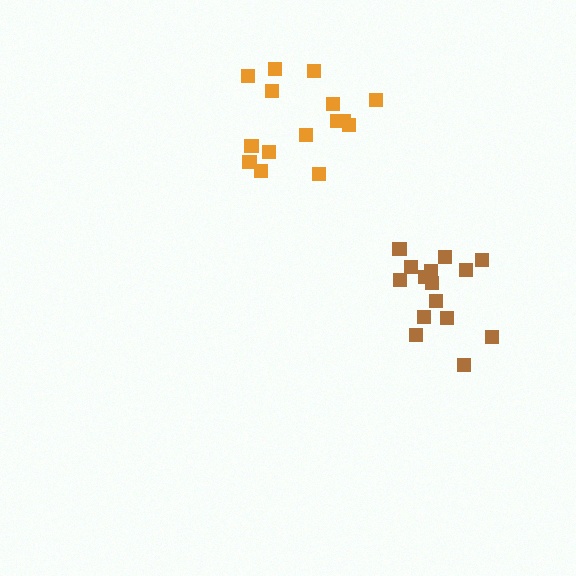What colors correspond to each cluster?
The clusters are colored: brown, orange.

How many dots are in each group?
Group 1: 15 dots, Group 2: 15 dots (30 total).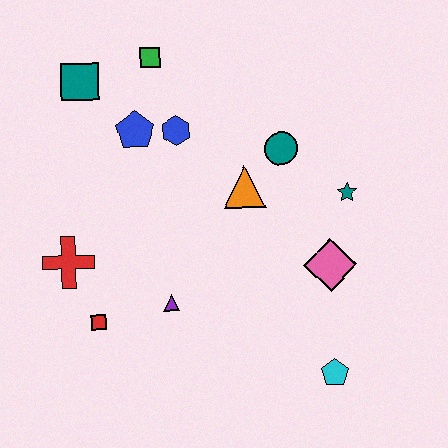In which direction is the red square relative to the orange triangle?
The red square is to the left of the orange triangle.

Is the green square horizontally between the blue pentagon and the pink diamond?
Yes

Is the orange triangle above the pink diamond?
Yes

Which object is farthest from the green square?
The cyan pentagon is farthest from the green square.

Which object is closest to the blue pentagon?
The blue hexagon is closest to the blue pentagon.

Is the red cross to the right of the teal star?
No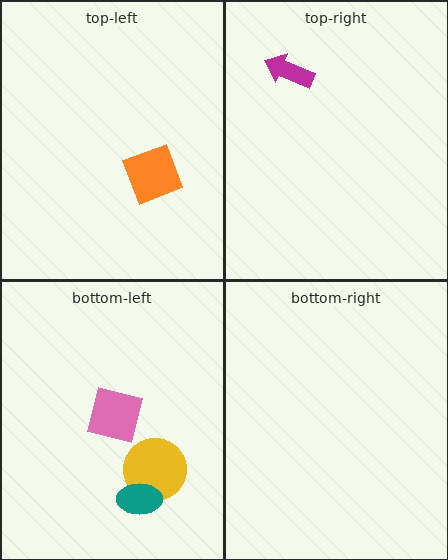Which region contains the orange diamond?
The top-left region.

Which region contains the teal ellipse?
The bottom-left region.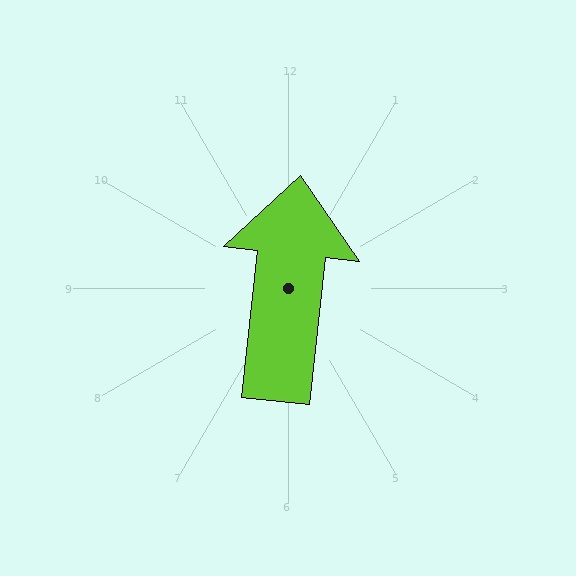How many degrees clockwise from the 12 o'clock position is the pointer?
Approximately 6 degrees.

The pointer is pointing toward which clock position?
Roughly 12 o'clock.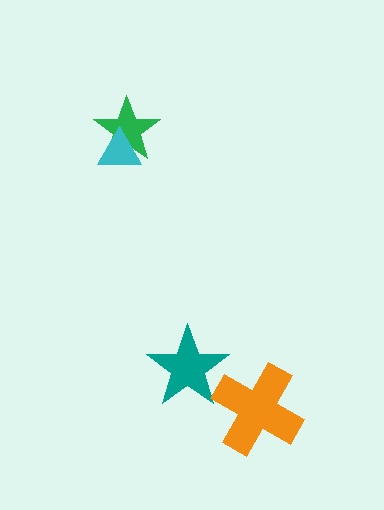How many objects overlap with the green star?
1 object overlaps with the green star.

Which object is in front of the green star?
The cyan triangle is in front of the green star.